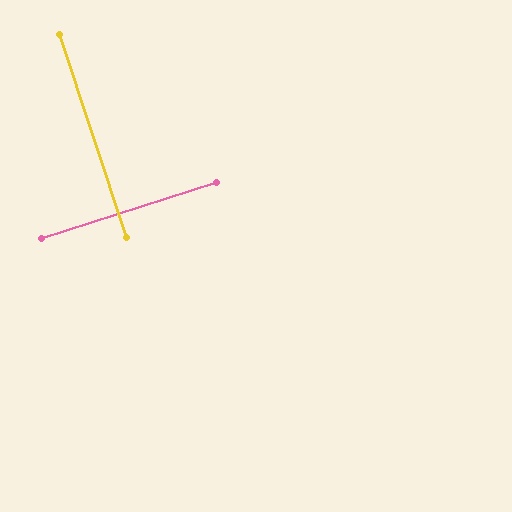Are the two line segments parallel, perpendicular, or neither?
Perpendicular — they meet at approximately 90°.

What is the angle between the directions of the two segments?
Approximately 90 degrees.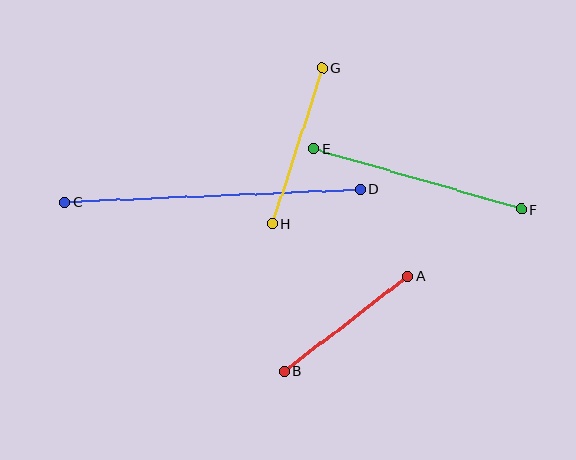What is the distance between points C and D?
The distance is approximately 295 pixels.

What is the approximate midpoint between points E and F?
The midpoint is at approximately (418, 179) pixels.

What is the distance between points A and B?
The distance is approximately 156 pixels.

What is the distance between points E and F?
The distance is approximately 216 pixels.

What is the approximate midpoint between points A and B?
The midpoint is at approximately (346, 323) pixels.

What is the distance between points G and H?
The distance is approximately 164 pixels.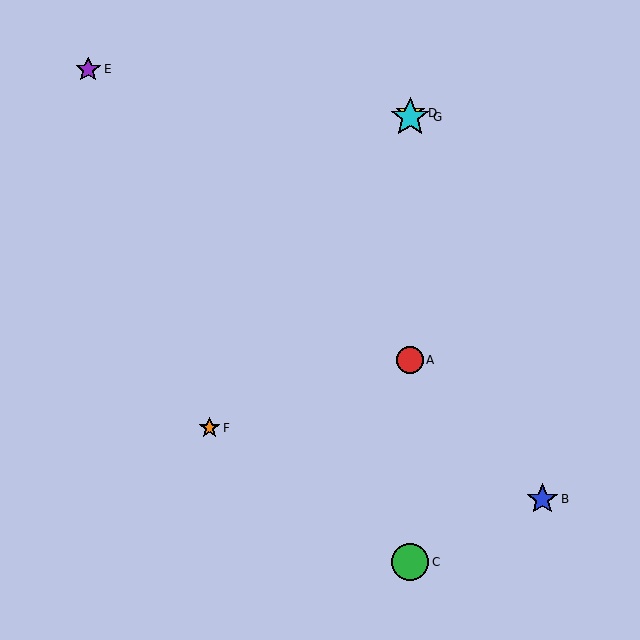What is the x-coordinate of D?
Object D is at x≈410.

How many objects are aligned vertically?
4 objects (A, C, D, G) are aligned vertically.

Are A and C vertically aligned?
Yes, both are at x≈410.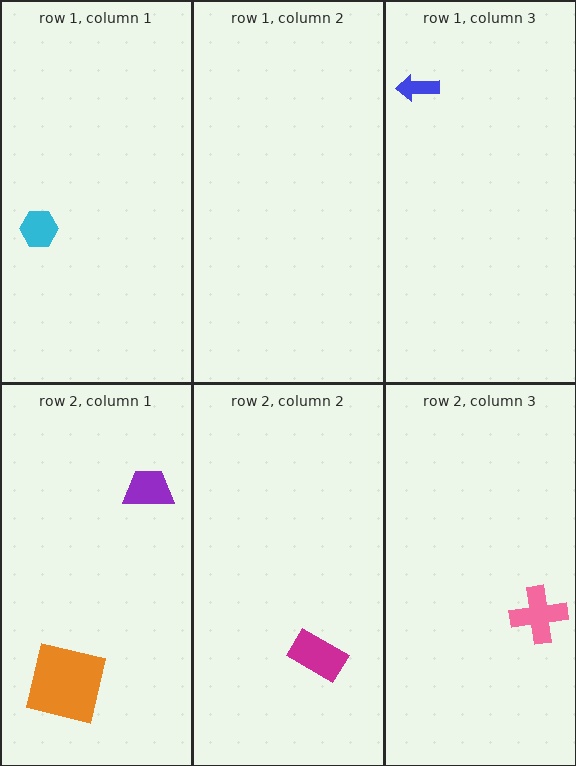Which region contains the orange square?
The row 2, column 1 region.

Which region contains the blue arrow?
The row 1, column 3 region.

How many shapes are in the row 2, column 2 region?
1.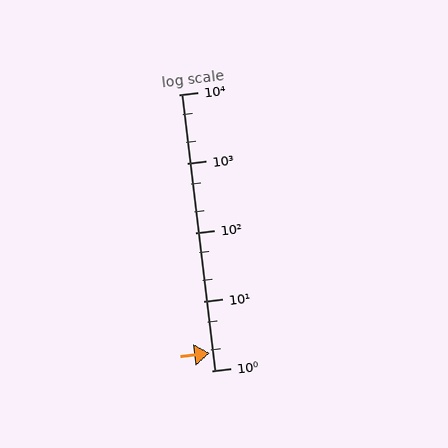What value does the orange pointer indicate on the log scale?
The pointer indicates approximately 1.8.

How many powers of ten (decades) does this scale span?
The scale spans 4 decades, from 1 to 10000.